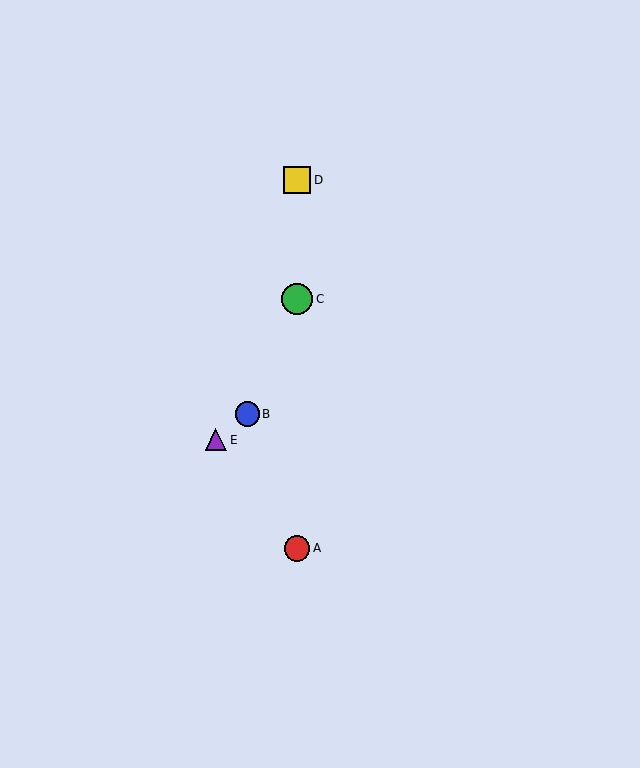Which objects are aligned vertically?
Objects A, C, D are aligned vertically.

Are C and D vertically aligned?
Yes, both are at x≈297.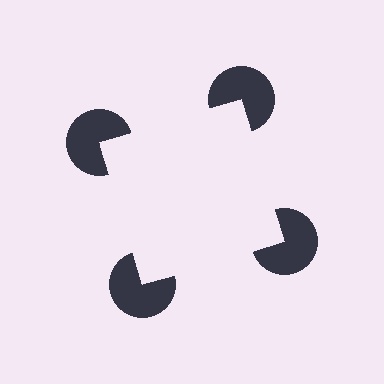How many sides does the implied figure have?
4 sides.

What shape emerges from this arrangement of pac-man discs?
An illusory square — its edges are inferred from the aligned wedge cuts in the pac-man discs, not physically drawn.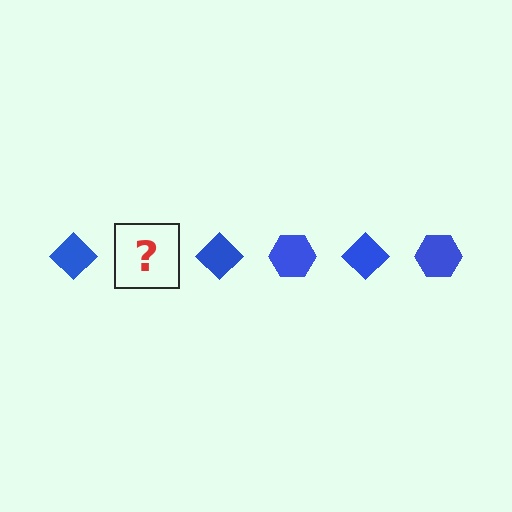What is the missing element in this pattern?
The missing element is a blue hexagon.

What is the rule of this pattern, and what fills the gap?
The rule is that the pattern cycles through diamond, hexagon shapes in blue. The gap should be filled with a blue hexagon.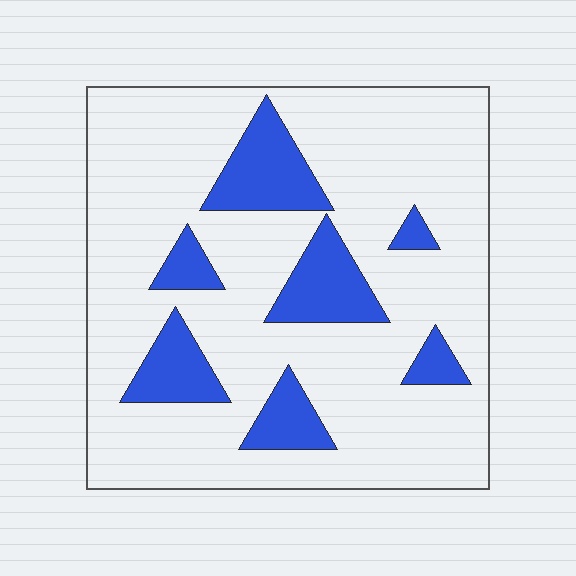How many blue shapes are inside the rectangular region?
7.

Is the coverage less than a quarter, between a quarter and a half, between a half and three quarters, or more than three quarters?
Less than a quarter.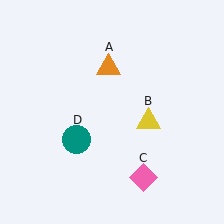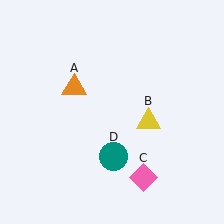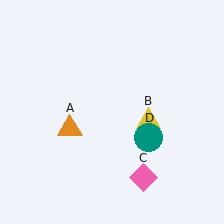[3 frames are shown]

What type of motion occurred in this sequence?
The orange triangle (object A), teal circle (object D) rotated counterclockwise around the center of the scene.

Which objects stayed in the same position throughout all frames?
Yellow triangle (object B) and pink diamond (object C) remained stationary.